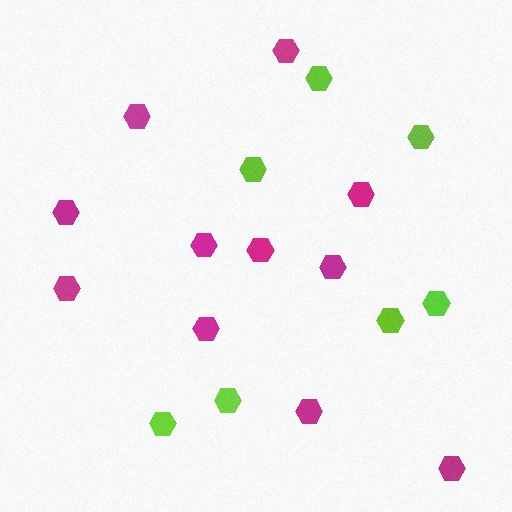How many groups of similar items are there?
There are 2 groups: one group of magenta hexagons (11) and one group of lime hexagons (7).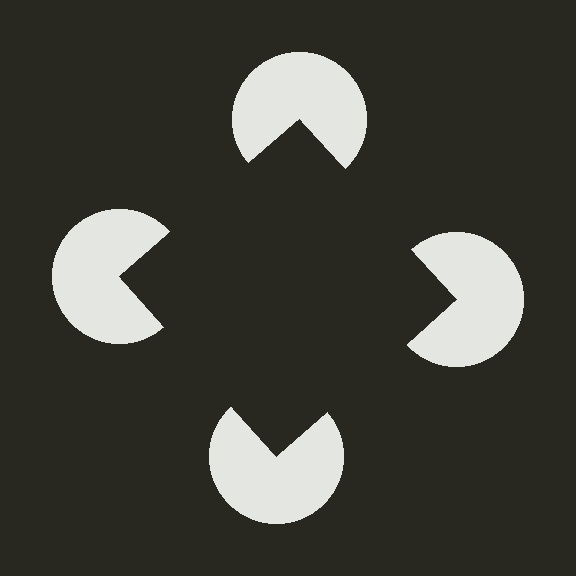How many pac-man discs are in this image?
There are 4 — one at each vertex of the illusory square.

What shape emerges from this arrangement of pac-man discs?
An illusory square — its edges are inferred from the aligned wedge cuts in the pac-man discs, not physically drawn.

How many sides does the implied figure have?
4 sides.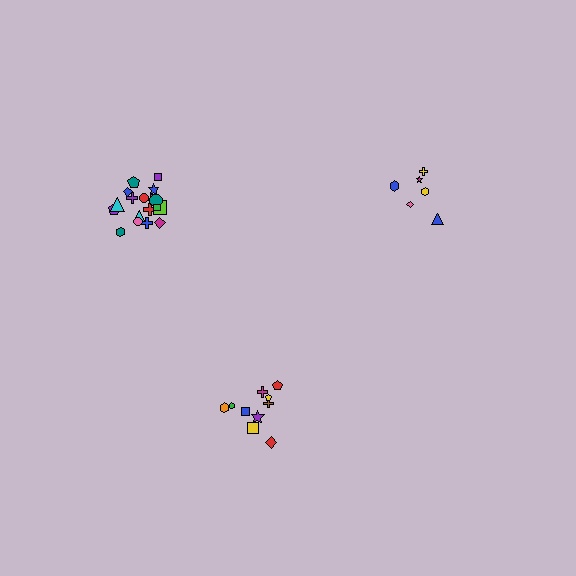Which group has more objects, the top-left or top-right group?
The top-left group.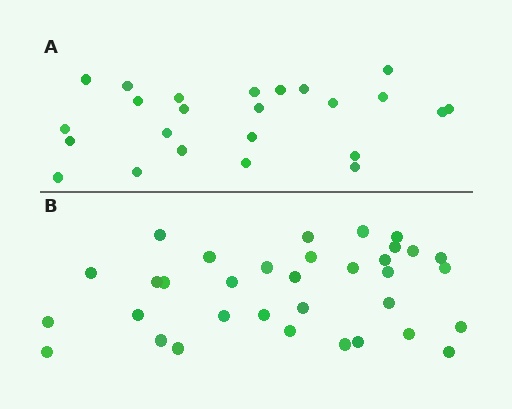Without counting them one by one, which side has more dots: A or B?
Region B (the bottom region) has more dots.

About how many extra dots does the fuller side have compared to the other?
Region B has roughly 10 or so more dots than region A.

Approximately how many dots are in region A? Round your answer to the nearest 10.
About 20 dots. (The exact count is 24, which rounds to 20.)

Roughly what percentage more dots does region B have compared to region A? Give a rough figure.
About 40% more.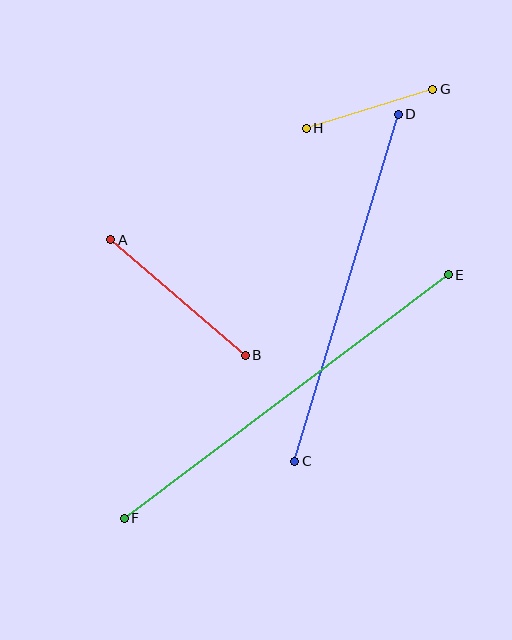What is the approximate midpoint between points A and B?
The midpoint is at approximately (178, 297) pixels.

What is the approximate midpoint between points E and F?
The midpoint is at approximately (286, 396) pixels.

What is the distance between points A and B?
The distance is approximately 177 pixels.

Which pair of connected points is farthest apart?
Points E and F are farthest apart.